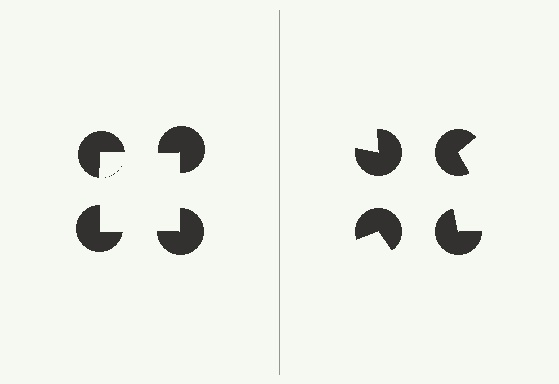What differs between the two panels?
The pac-man discs are positioned identically on both sides; only the wedge orientations differ. On the left they align to a square; on the right they are misaligned.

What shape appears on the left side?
An illusory square.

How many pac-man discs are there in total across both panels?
8 — 4 on each side.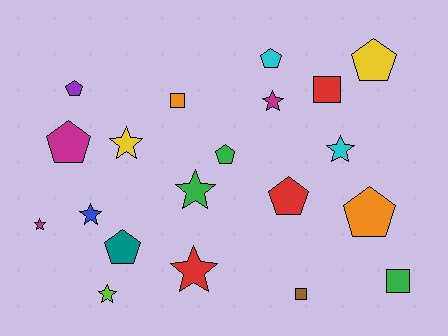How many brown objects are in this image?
There is 1 brown object.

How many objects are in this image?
There are 20 objects.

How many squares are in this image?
There are 4 squares.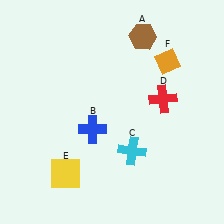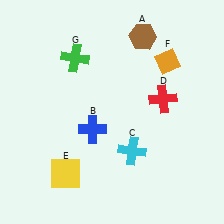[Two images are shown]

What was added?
A green cross (G) was added in Image 2.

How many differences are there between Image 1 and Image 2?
There is 1 difference between the two images.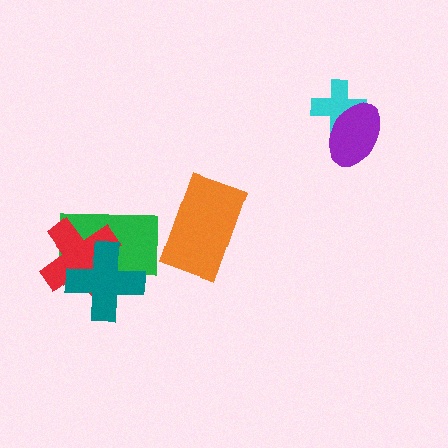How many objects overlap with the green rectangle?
2 objects overlap with the green rectangle.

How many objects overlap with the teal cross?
2 objects overlap with the teal cross.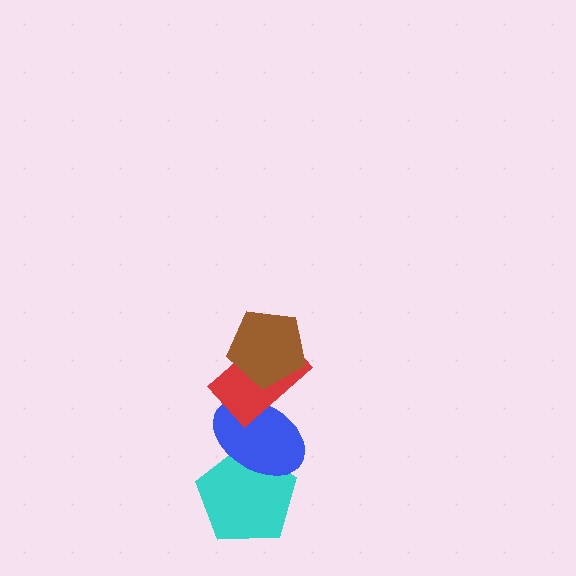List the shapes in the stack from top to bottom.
From top to bottom: the brown pentagon, the red rectangle, the blue ellipse, the cyan pentagon.